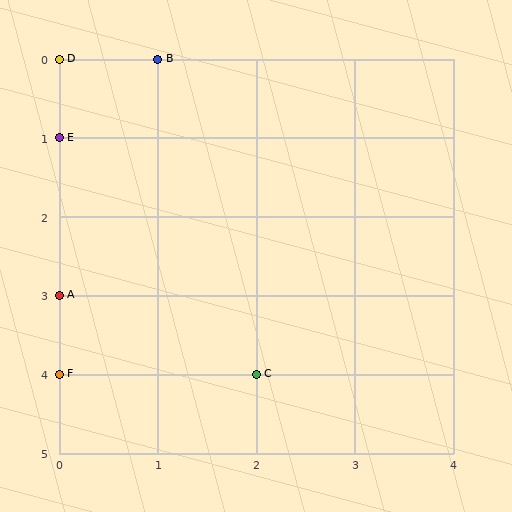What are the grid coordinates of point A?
Point A is at grid coordinates (0, 3).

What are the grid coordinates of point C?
Point C is at grid coordinates (2, 4).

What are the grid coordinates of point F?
Point F is at grid coordinates (0, 4).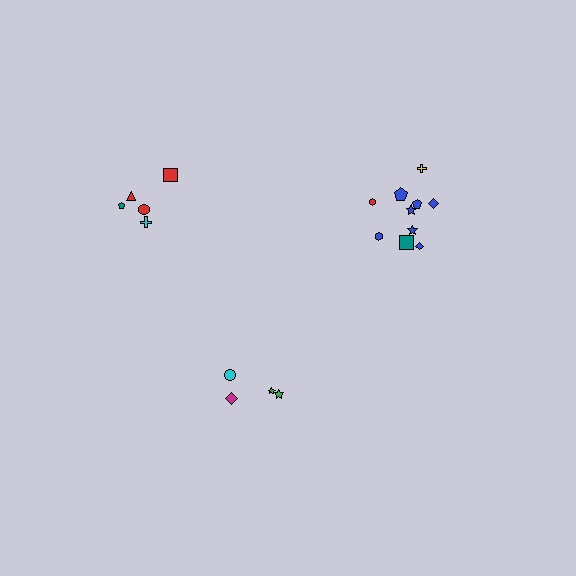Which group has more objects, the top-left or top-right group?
The top-right group.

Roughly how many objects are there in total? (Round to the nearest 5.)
Roughly 20 objects in total.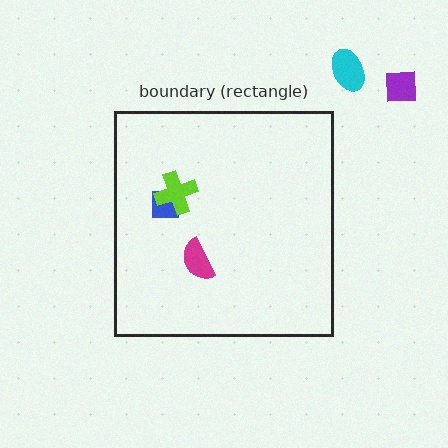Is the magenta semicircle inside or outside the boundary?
Inside.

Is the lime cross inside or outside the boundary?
Inside.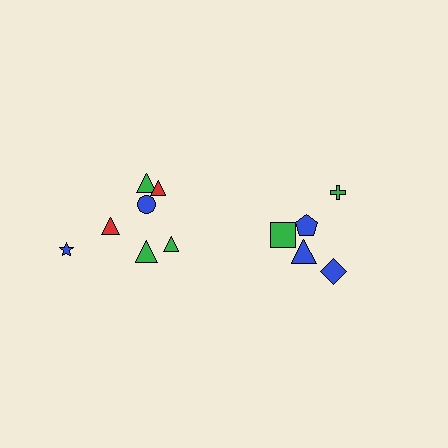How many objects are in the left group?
There are 7 objects.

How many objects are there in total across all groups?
There are 12 objects.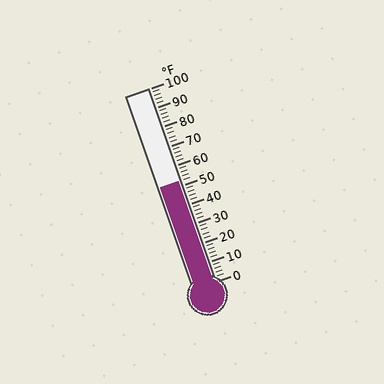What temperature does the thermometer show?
The thermometer shows approximately 52°F.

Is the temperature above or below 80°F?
The temperature is below 80°F.